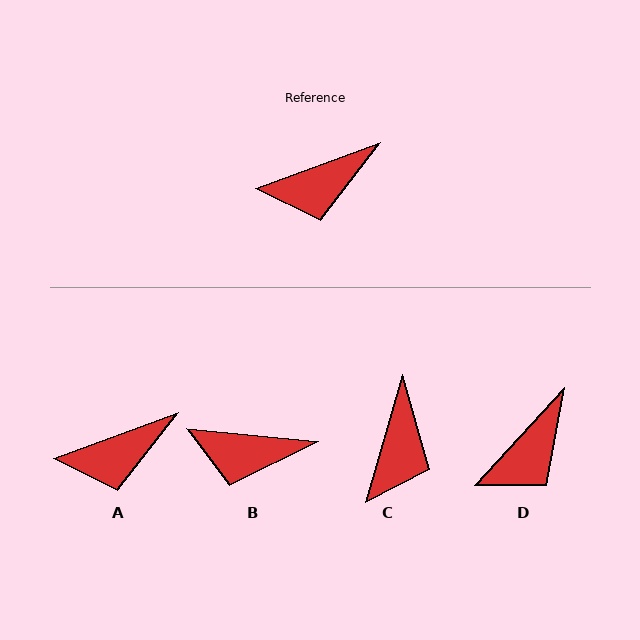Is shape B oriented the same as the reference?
No, it is off by about 26 degrees.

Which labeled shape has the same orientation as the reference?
A.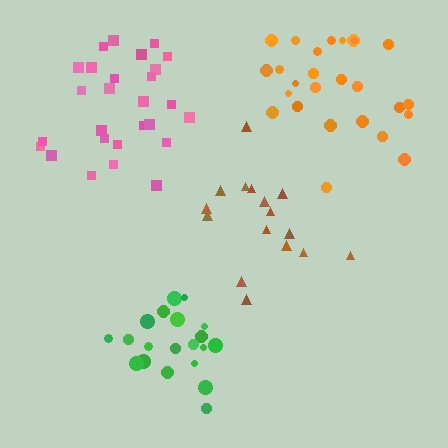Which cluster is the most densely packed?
Green.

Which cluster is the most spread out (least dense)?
Brown.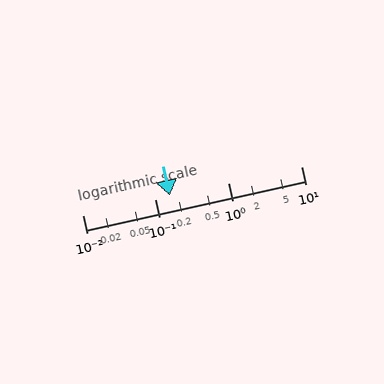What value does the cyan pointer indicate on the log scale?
The pointer indicates approximately 0.16.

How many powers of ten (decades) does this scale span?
The scale spans 3 decades, from 0.01 to 10.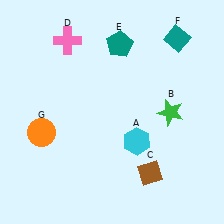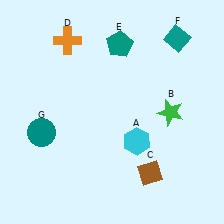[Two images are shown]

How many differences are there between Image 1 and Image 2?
There are 2 differences between the two images.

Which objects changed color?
D changed from pink to orange. G changed from orange to teal.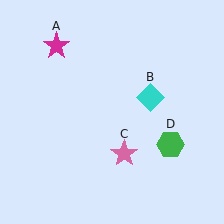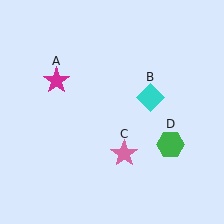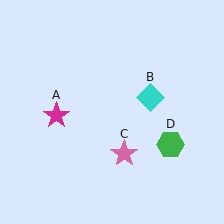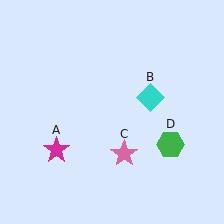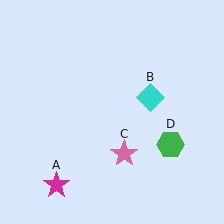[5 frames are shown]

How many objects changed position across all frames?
1 object changed position: magenta star (object A).